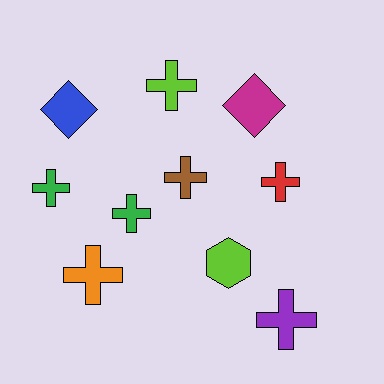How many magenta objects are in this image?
There is 1 magenta object.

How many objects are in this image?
There are 10 objects.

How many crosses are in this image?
There are 7 crosses.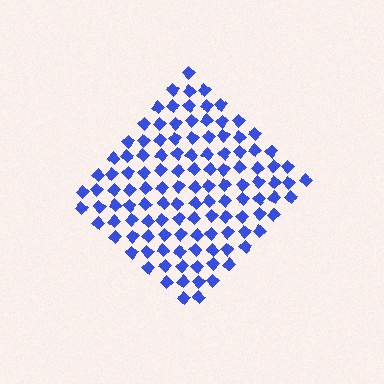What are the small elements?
The small elements are diamonds.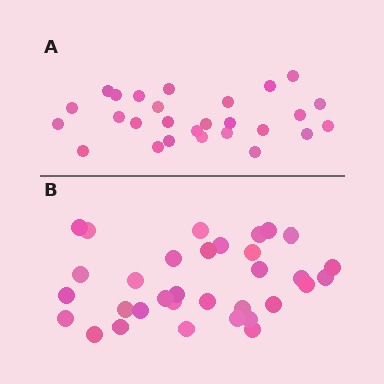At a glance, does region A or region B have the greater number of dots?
Region B (the bottom region) has more dots.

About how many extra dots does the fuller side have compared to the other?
Region B has about 6 more dots than region A.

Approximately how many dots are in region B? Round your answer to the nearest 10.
About 30 dots. (The exact count is 33, which rounds to 30.)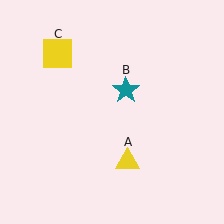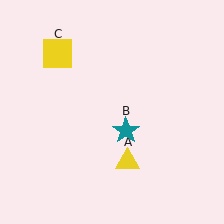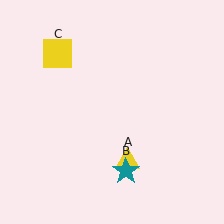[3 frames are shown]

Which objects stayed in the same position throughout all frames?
Yellow triangle (object A) and yellow square (object C) remained stationary.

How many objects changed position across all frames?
1 object changed position: teal star (object B).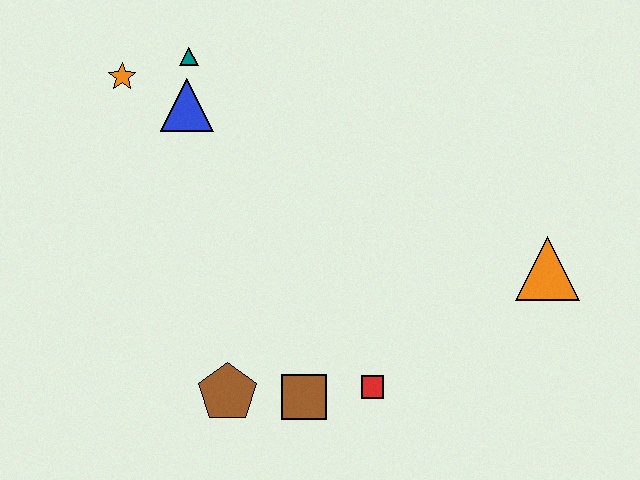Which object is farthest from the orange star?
The orange triangle is farthest from the orange star.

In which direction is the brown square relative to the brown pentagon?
The brown square is to the right of the brown pentagon.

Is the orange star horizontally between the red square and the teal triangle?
No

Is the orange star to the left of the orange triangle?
Yes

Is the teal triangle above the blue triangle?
Yes